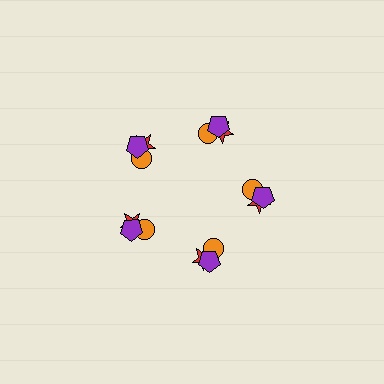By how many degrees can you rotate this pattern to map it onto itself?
The pattern maps onto itself every 72 degrees of rotation.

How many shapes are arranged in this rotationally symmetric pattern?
There are 15 shapes, arranged in 5 groups of 3.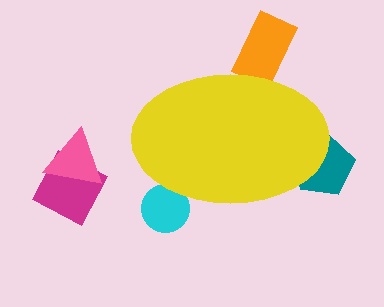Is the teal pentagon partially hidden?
Yes, the teal pentagon is partially hidden behind the yellow ellipse.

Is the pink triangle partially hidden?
No, the pink triangle is fully visible.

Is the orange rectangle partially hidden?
Yes, the orange rectangle is partially hidden behind the yellow ellipse.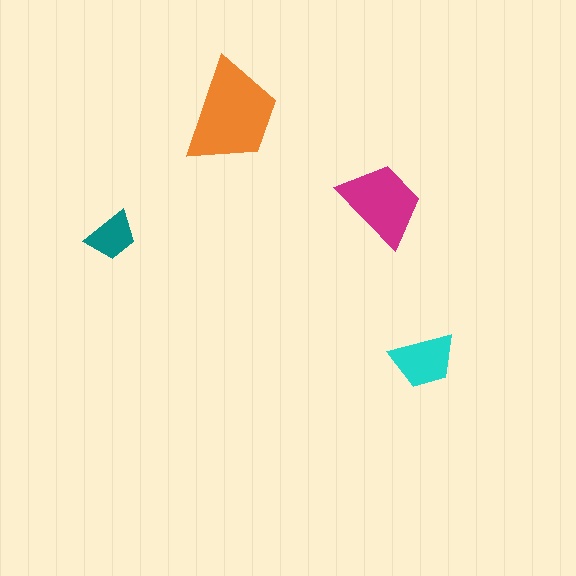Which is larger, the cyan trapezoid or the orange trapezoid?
The orange one.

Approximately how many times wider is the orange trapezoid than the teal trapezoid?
About 2 times wider.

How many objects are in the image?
There are 4 objects in the image.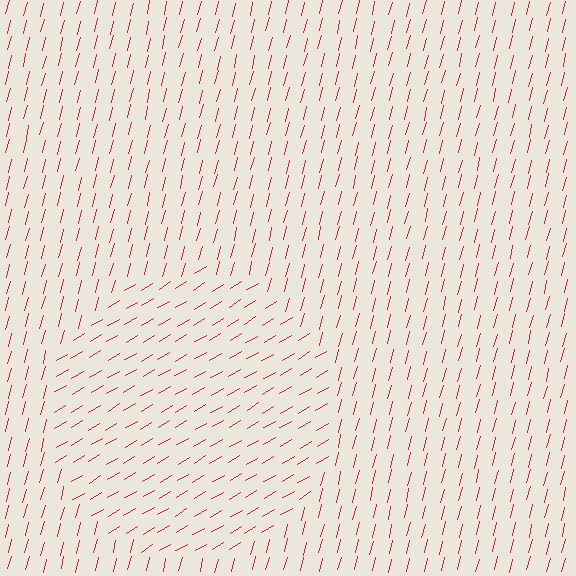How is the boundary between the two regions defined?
The boundary is defined purely by a change in line orientation (approximately 45 degrees difference). All lines are the same color and thickness.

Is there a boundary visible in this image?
Yes, there is a texture boundary formed by a change in line orientation.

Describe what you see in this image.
The image is filled with small red line segments. A circle region in the image has lines oriented differently from the surrounding lines, creating a visible texture boundary.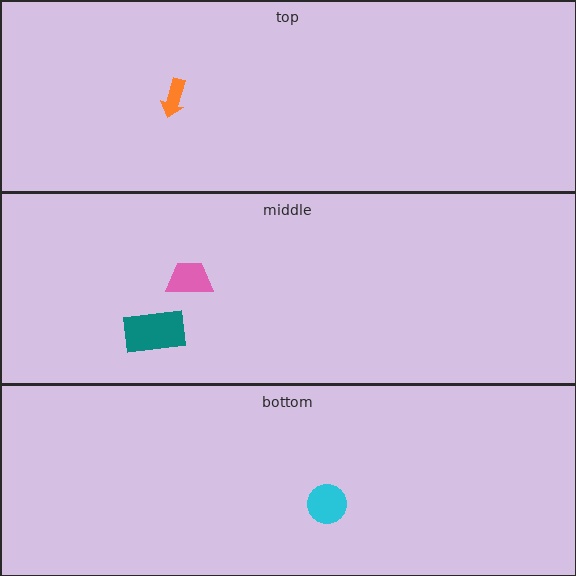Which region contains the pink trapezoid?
The middle region.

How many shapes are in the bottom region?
1.